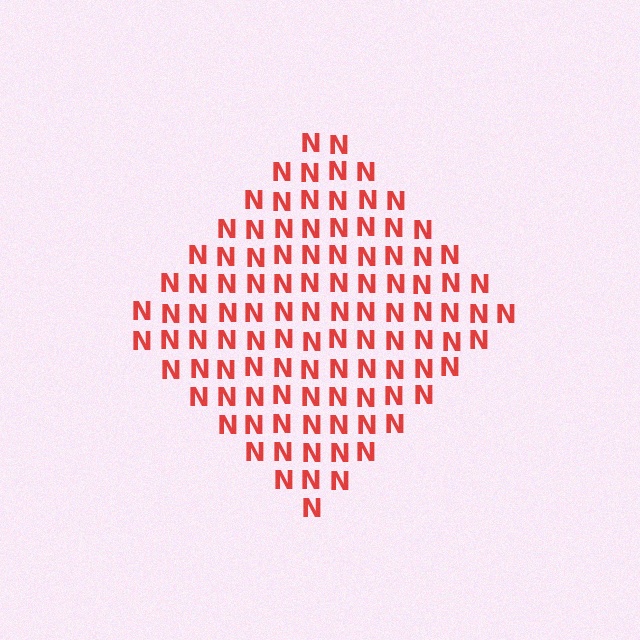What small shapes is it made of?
It is made of small letter N's.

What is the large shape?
The large shape is a diamond.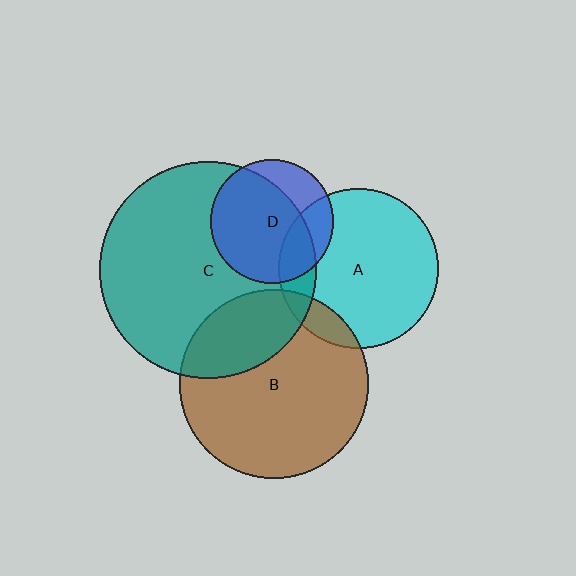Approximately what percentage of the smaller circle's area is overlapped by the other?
Approximately 25%.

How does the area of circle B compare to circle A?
Approximately 1.4 times.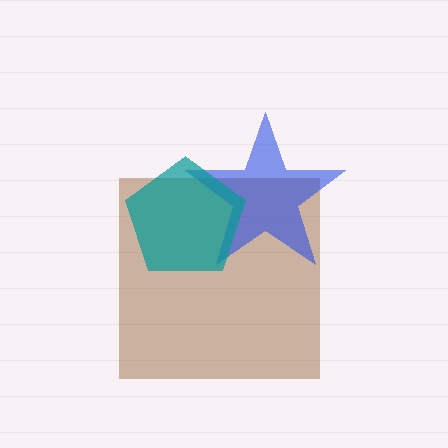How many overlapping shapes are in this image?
There are 3 overlapping shapes in the image.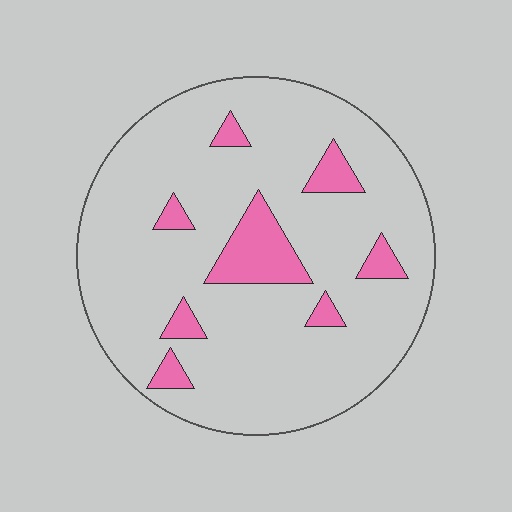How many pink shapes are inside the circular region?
8.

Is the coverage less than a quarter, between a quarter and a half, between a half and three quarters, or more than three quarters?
Less than a quarter.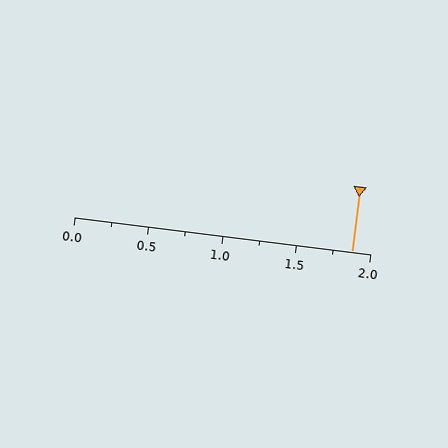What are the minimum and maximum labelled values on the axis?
The axis runs from 0.0 to 2.0.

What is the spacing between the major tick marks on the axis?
The major ticks are spaced 0.5 apart.